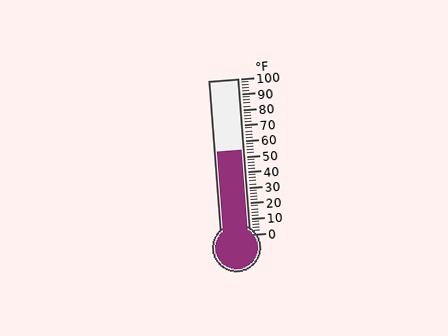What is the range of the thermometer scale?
The thermometer scale ranges from 0°F to 100°F.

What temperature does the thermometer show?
The thermometer shows approximately 54°F.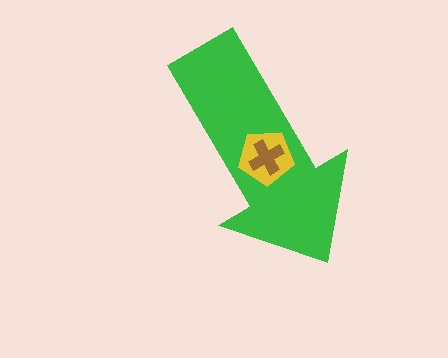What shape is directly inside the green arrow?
The yellow pentagon.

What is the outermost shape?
The green arrow.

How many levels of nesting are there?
3.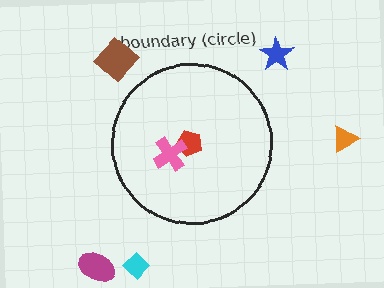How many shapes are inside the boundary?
2 inside, 5 outside.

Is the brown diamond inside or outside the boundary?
Outside.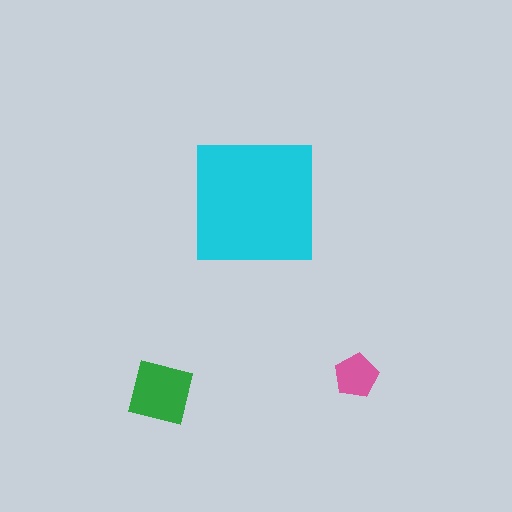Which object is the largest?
The cyan square.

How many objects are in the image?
There are 3 objects in the image.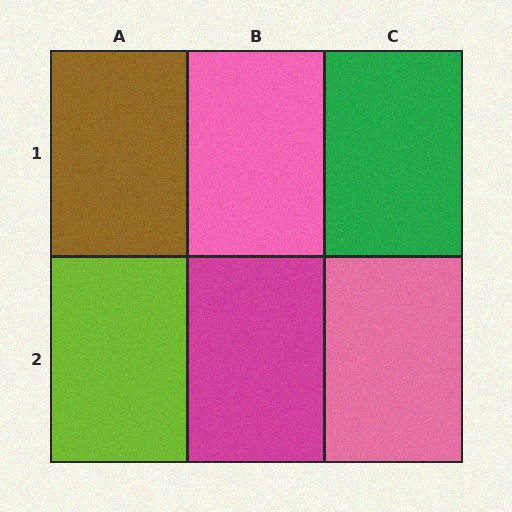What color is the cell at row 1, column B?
Pink.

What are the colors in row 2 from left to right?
Lime, magenta, pink.